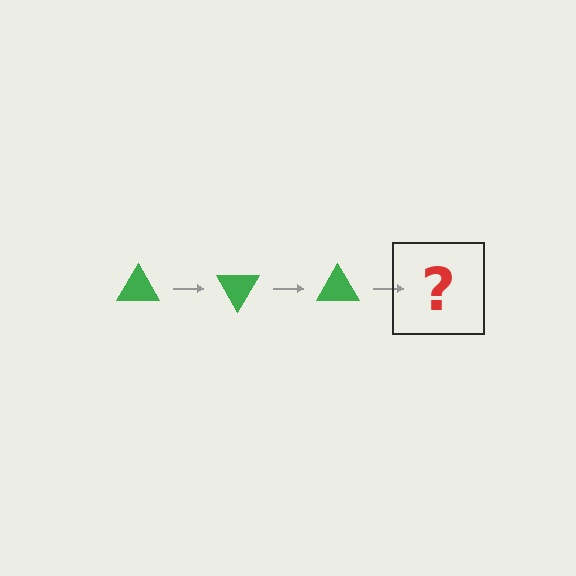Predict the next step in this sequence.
The next step is a green triangle rotated 180 degrees.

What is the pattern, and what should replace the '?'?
The pattern is that the triangle rotates 60 degrees each step. The '?' should be a green triangle rotated 180 degrees.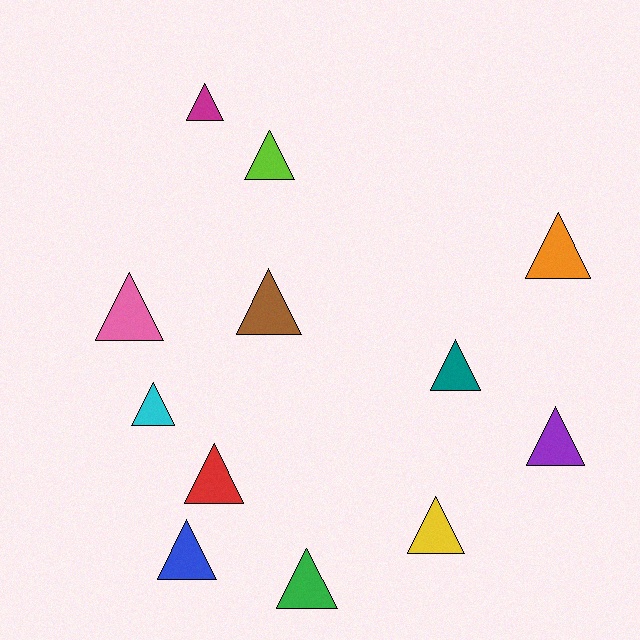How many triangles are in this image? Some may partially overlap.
There are 12 triangles.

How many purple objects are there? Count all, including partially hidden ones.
There is 1 purple object.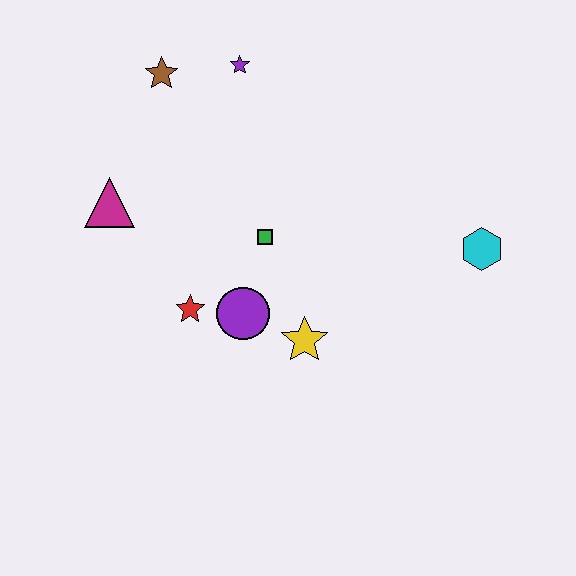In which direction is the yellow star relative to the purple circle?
The yellow star is to the right of the purple circle.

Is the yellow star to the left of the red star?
No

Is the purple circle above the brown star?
No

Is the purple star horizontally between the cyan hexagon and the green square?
No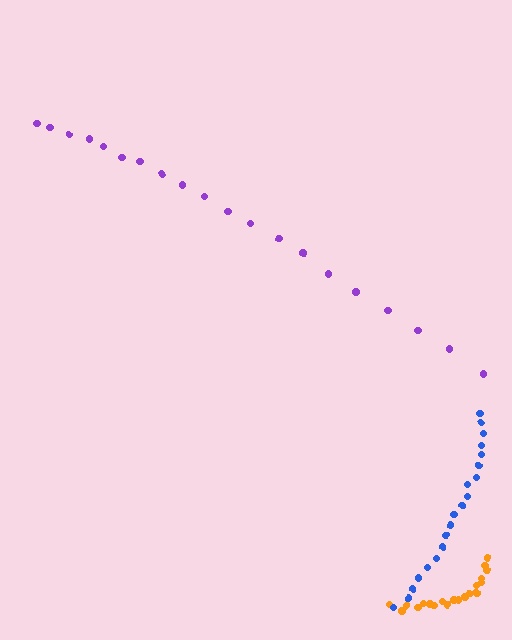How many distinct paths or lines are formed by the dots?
There are 3 distinct paths.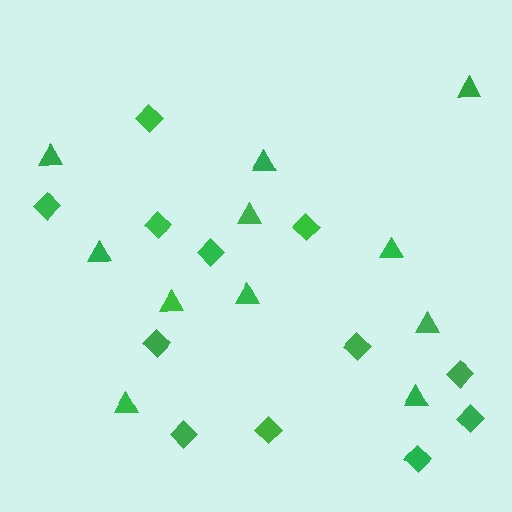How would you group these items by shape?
There are 2 groups: one group of triangles (11) and one group of diamonds (12).